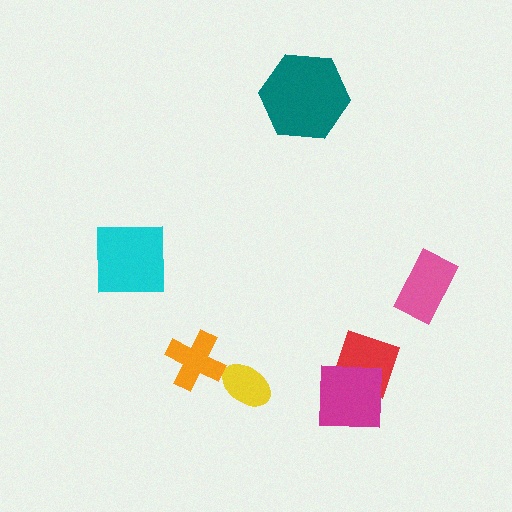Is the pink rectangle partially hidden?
No, no other shape covers it.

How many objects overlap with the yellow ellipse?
0 objects overlap with the yellow ellipse.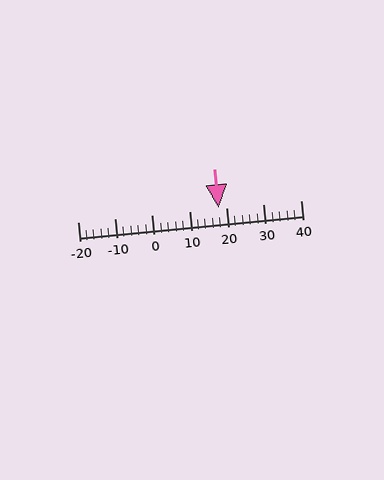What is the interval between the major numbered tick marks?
The major tick marks are spaced 10 units apart.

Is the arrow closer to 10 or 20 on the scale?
The arrow is closer to 20.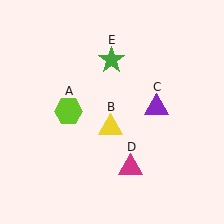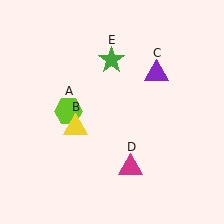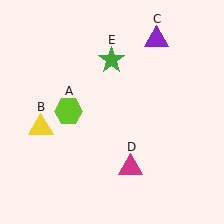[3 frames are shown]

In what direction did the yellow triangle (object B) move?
The yellow triangle (object B) moved left.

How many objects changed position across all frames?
2 objects changed position: yellow triangle (object B), purple triangle (object C).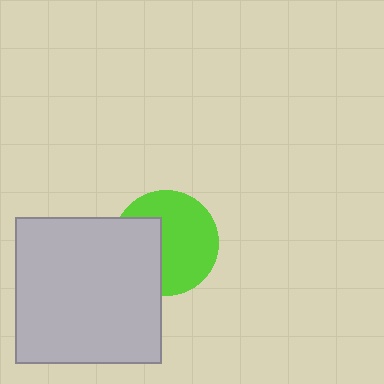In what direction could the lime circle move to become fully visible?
The lime circle could move right. That would shift it out from behind the light gray square entirely.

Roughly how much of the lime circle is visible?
About half of it is visible (roughly 64%).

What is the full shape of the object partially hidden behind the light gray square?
The partially hidden object is a lime circle.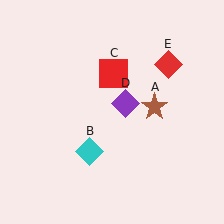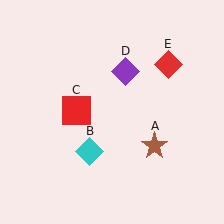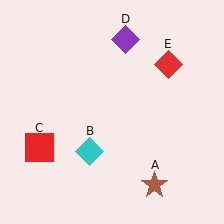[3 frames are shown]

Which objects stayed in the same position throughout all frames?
Cyan diamond (object B) and red diamond (object E) remained stationary.